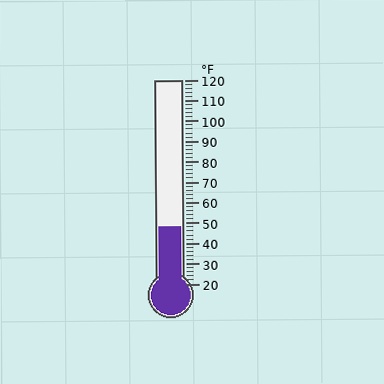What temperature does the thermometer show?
The thermometer shows approximately 48°F.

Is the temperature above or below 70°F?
The temperature is below 70°F.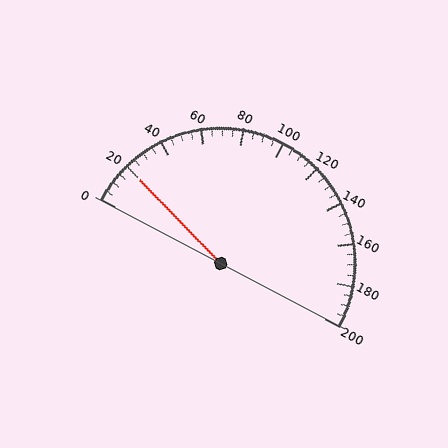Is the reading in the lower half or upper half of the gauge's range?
The reading is in the lower half of the range (0 to 200).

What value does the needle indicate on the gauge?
The needle indicates approximately 20.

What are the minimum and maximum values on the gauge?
The gauge ranges from 0 to 200.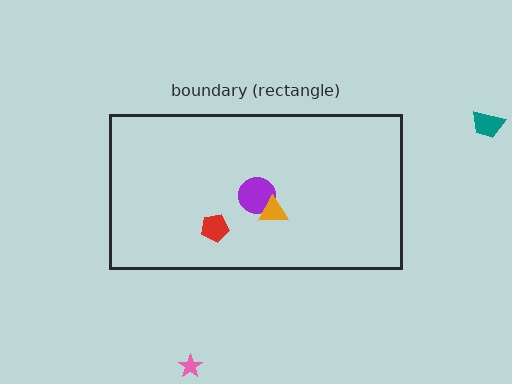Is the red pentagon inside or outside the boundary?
Inside.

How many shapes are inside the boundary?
3 inside, 2 outside.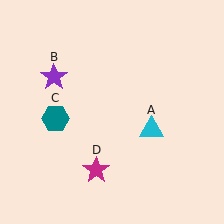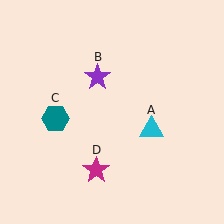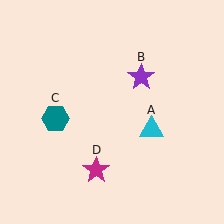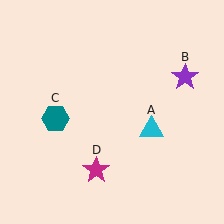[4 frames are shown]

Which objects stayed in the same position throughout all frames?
Cyan triangle (object A) and teal hexagon (object C) and magenta star (object D) remained stationary.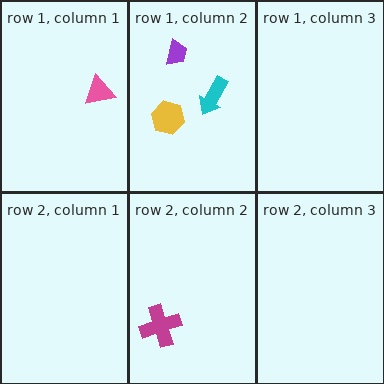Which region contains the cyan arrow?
The row 1, column 2 region.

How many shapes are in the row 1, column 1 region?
1.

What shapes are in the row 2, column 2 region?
The magenta cross.